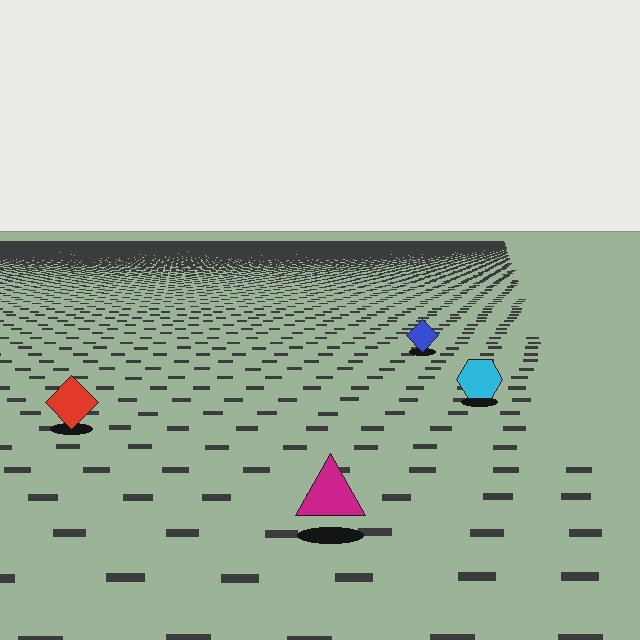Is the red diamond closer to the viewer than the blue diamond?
Yes. The red diamond is closer — you can tell from the texture gradient: the ground texture is coarser near it.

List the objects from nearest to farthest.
From nearest to farthest: the magenta triangle, the red diamond, the cyan hexagon, the blue diamond.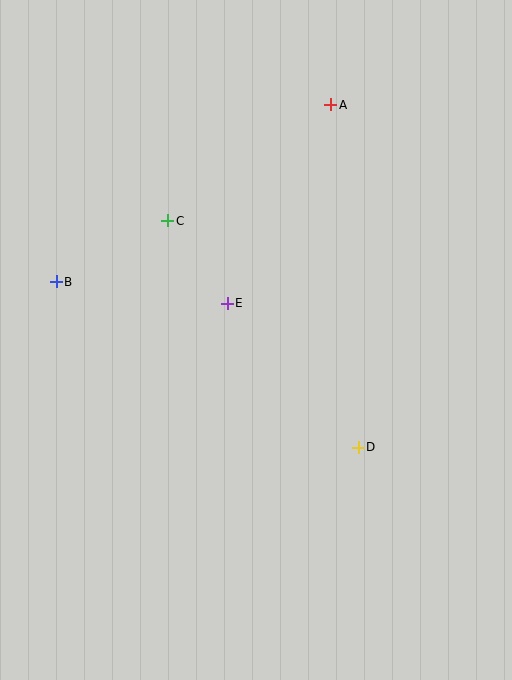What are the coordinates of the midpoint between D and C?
The midpoint between D and C is at (263, 334).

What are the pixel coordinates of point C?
Point C is at (168, 221).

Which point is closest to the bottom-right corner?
Point D is closest to the bottom-right corner.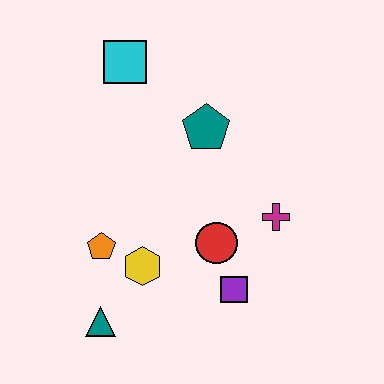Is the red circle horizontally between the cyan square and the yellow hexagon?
No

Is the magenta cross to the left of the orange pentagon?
No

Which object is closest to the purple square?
The red circle is closest to the purple square.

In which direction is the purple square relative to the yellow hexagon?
The purple square is to the right of the yellow hexagon.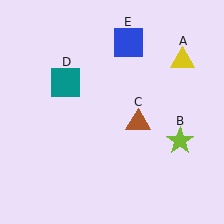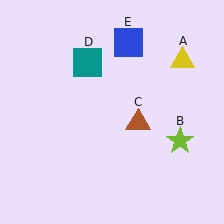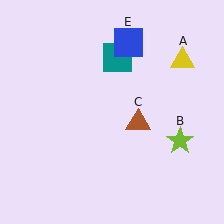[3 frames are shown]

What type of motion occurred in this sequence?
The teal square (object D) rotated clockwise around the center of the scene.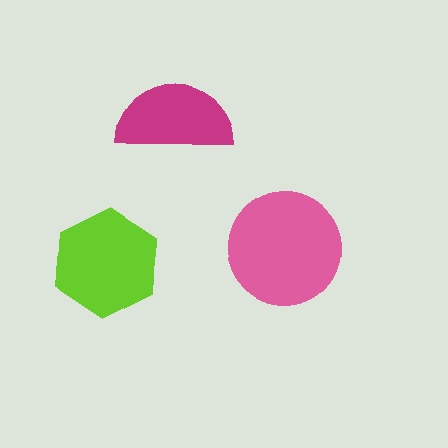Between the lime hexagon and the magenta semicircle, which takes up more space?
The lime hexagon.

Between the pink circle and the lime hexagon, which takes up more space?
The pink circle.